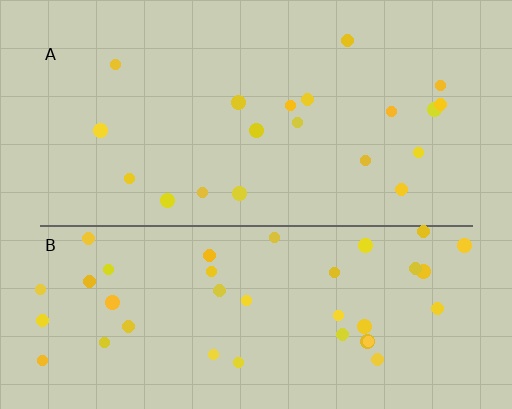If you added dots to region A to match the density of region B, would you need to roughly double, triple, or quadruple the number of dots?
Approximately double.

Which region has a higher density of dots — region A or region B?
B (the bottom).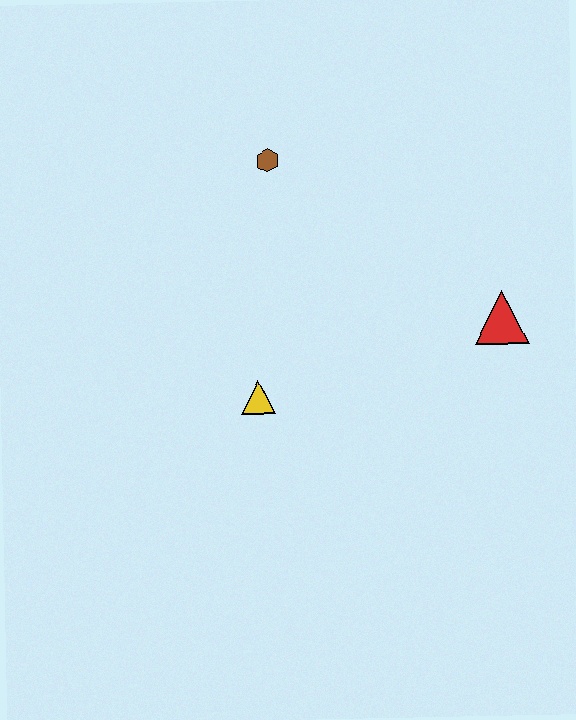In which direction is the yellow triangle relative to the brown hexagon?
The yellow triangle is below the brown hexagon.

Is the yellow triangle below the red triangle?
Yes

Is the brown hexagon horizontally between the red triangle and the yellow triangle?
Yes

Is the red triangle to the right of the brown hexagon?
Yes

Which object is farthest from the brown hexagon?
The red triangle is farthest from the brown hexagon.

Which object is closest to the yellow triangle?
The brown hexagon is closest to the yellow triangle.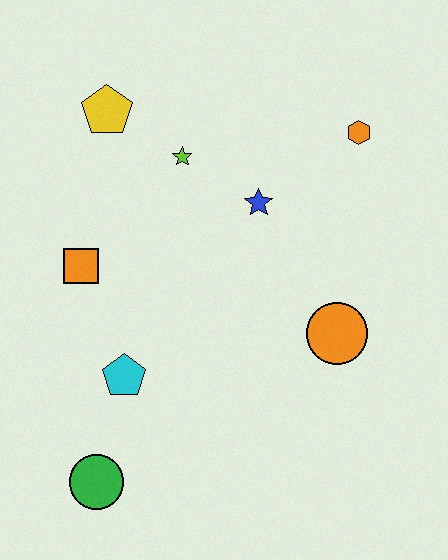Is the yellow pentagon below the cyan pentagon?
No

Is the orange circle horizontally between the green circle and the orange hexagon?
Yes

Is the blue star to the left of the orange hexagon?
Yes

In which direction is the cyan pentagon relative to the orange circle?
The cyan pentagon is to the left of the orange circle.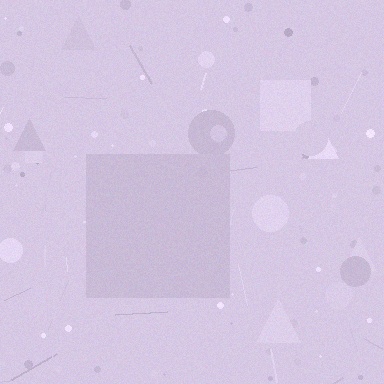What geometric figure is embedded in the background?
A square is embedded in the background.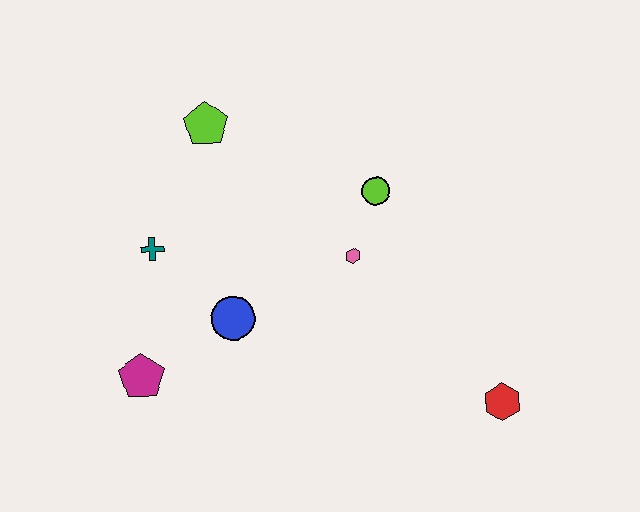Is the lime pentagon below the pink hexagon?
No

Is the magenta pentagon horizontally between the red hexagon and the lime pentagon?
No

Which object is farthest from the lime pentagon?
The red hexagon is farthest from the lime pentagon.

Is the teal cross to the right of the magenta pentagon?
Yes